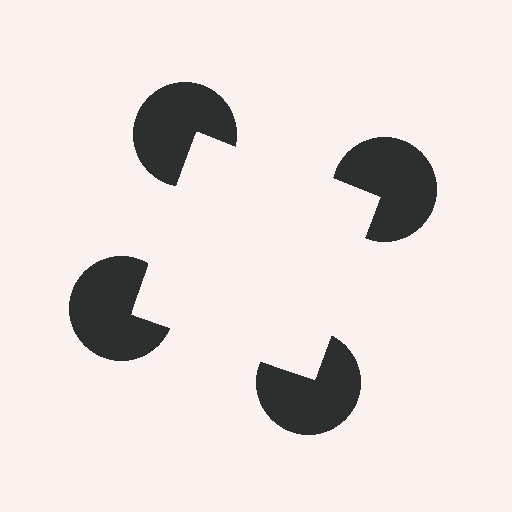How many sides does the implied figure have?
4 sides.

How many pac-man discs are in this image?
There are 4 — one at each vertex of the illusory square.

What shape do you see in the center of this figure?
An illusory square — its edges are inferred from the aligned wedge cuts in the pac-man discs, not physically drawn.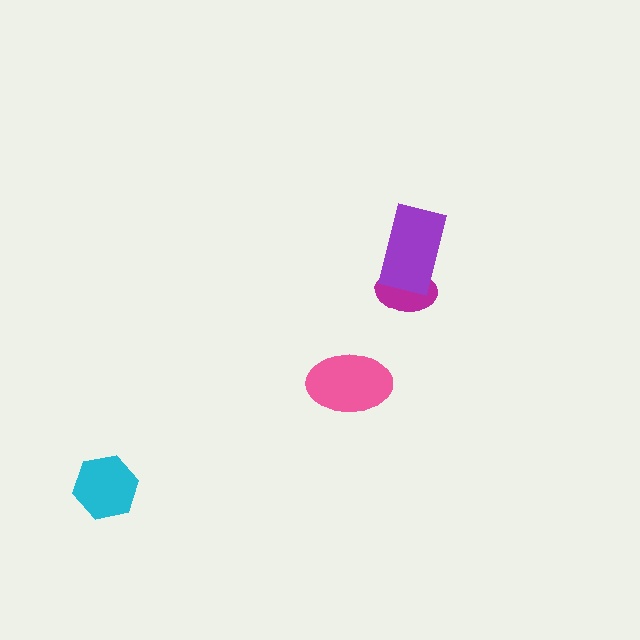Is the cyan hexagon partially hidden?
No, no other shape covers it.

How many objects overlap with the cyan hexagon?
0 objects overlap with the cyan hexagon.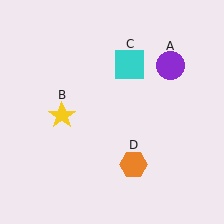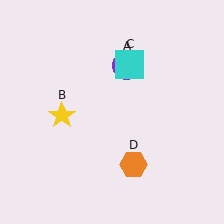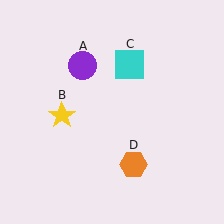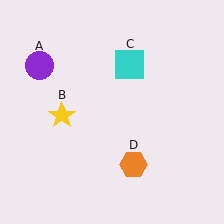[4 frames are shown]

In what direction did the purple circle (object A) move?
The purple circle (object A) moved left.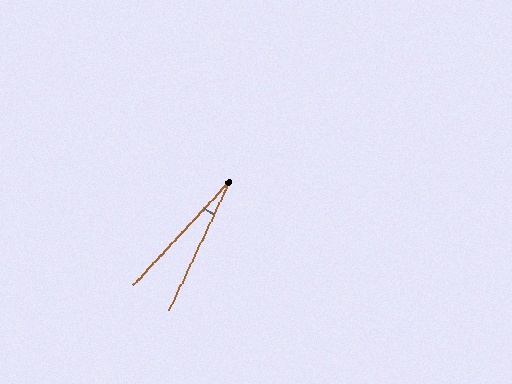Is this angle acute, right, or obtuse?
It is acute.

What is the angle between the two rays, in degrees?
Approximately 18 degrees.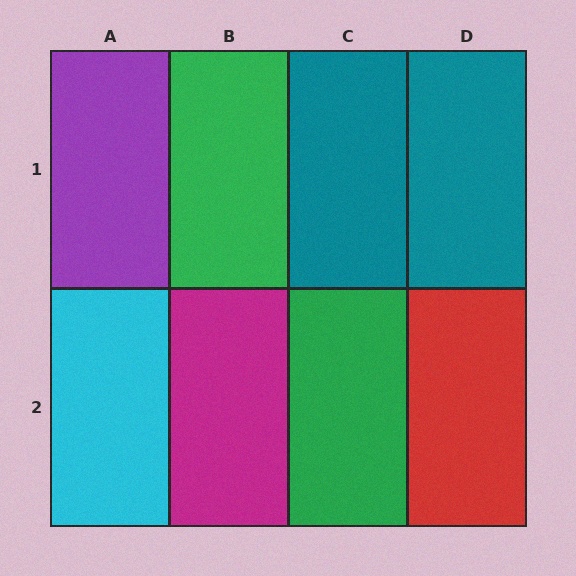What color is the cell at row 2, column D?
Red.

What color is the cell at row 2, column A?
Cyan.